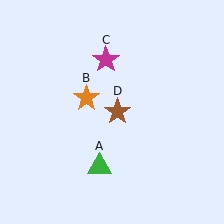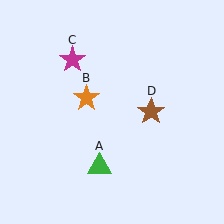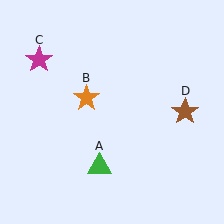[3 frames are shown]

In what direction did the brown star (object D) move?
The brown star (object D) moved right.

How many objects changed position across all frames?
2 objects changed position: magenta star (object C), brown star (object D).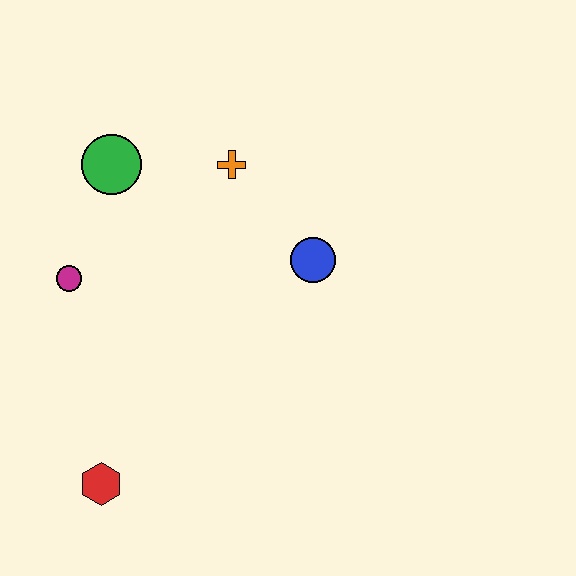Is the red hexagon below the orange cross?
Yes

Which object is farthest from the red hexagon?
The orange cross is farthest from the red hexagon.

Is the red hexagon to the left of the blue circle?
Yes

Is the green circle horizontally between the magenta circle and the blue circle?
Yes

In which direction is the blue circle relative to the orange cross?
The blue circle is below the orange cross.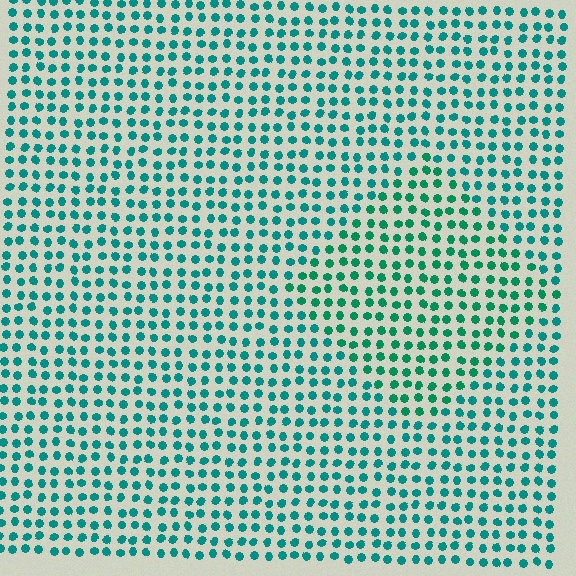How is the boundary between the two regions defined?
The boundary is defined purely by a slight shift in hue (about 19 degrees). Spacing, size, and orientation are identical on both sides.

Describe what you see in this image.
The image is filled with small teal elements in a uniform arrangement. A diamond-shaped region is visible where the elements are tinted to a slightly different hue, forming a subtle color boundary.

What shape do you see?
I see a diamond.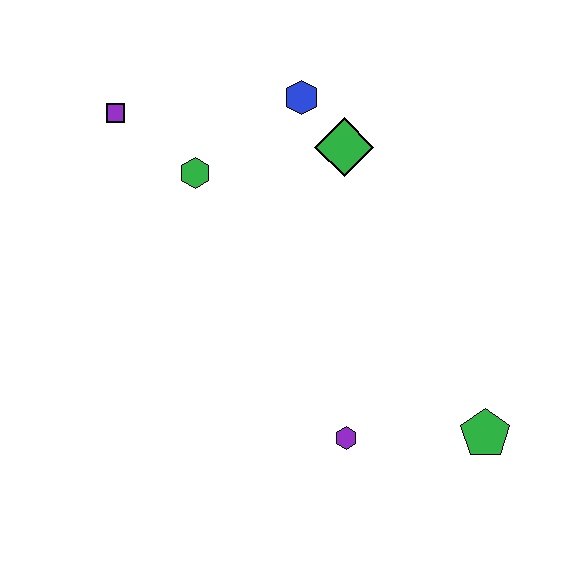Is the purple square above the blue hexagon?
No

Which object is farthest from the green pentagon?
The purple square is farthest from the green pentagon.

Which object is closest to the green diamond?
The blue hexagon is closest to the green diamond.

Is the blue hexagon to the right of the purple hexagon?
No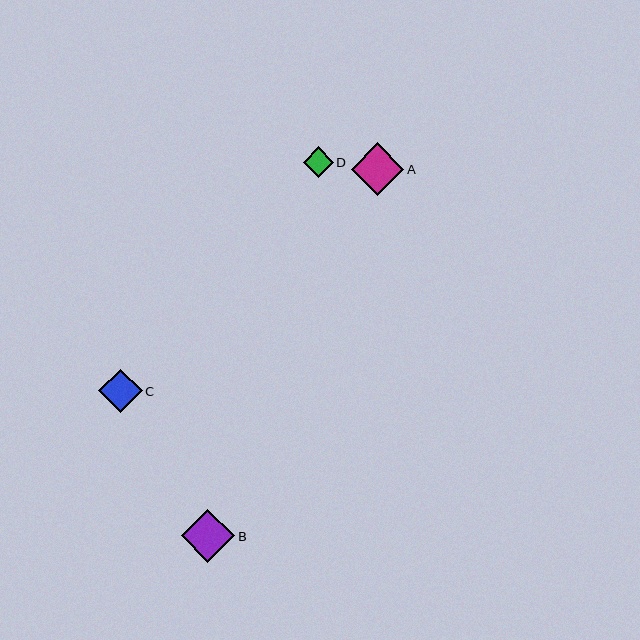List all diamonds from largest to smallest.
From largest to smallest: B, A, C, D.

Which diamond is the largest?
Diamond B is the largest with a size of approximately 53 pixels.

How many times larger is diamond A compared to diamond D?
Diamond A is approximately 1.7 times the size of diamond D.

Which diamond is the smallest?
Diamond D is the smallest with a size of approximately 30 pixels.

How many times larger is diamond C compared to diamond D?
Diamond C is approximately 1.4 times the size of diamond D.